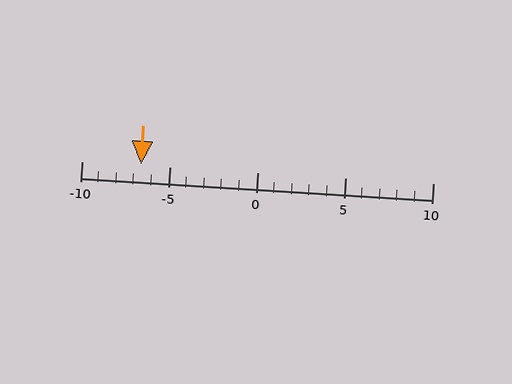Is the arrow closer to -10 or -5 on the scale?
The arrow is closer to -5.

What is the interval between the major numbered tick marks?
The major tick marks are spaced 5 units apart.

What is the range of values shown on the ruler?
The ruler shows values from -10 to 10.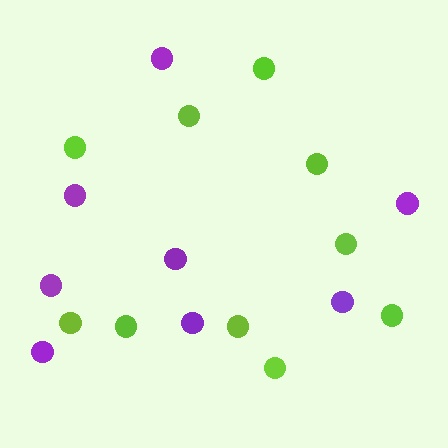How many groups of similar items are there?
There are 2 groups: one group of lime circles (10) and one group of purple circles (8).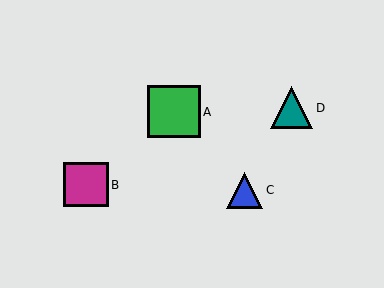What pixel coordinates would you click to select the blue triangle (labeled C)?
Click at (245, 190) to select the blue triangle C.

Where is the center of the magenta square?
The center of the magenta square is at (86, 185).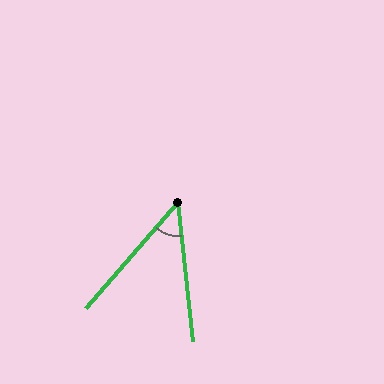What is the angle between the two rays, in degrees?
Approximately 47 degrees.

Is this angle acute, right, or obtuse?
It is acute.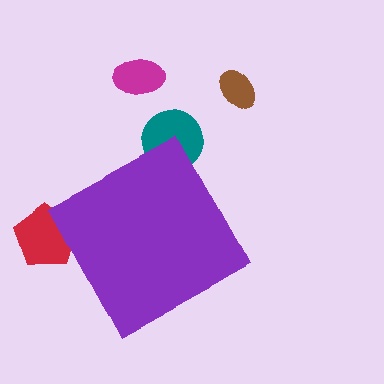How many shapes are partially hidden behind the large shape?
3 shapes are partially hidden.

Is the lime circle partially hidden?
Yes, the lime circle is partially hidden behind the purple diamond.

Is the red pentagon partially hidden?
Yes, the red pentagon is partially hidden behind the purple diamond.